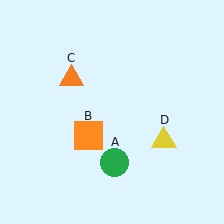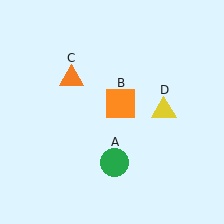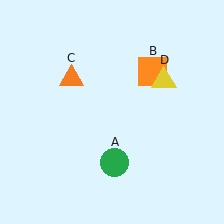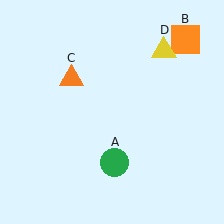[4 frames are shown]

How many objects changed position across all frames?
2 objects changed position: orange square (object B), yellow triangle (object D).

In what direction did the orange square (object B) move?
The orange square (object B) moved up and to the right.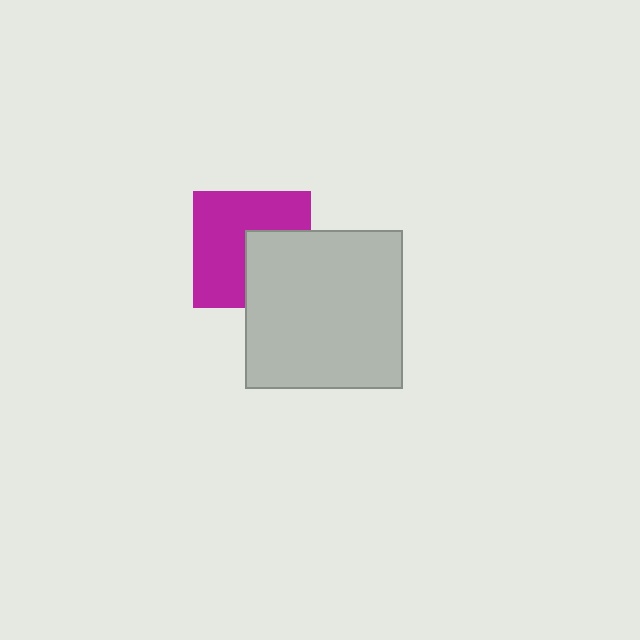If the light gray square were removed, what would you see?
You would see the complete magenta square.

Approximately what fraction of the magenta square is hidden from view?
Roughly 38% of the magenta square is hidden behind the light gray square.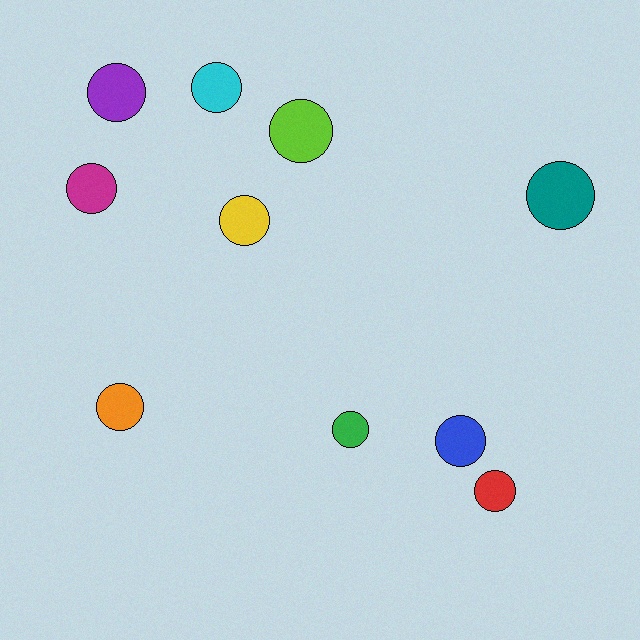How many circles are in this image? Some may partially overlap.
There are 10 circles.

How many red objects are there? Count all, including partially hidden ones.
There is 1 red object.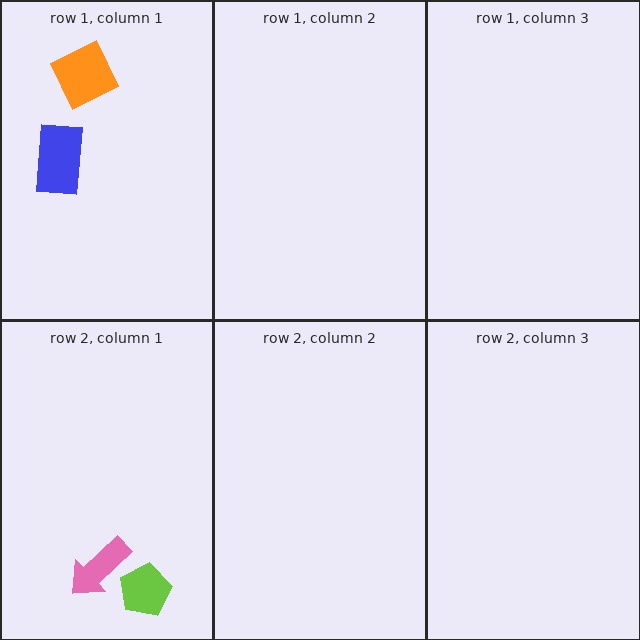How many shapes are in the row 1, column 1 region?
2.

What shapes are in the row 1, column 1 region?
The orange square, the blue rectangle.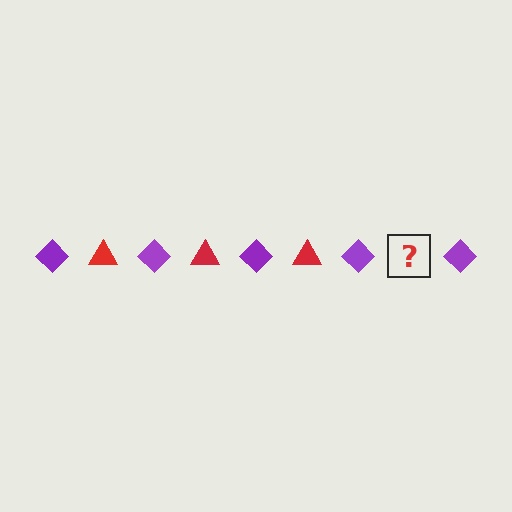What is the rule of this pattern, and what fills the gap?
The rule is that the pattern alternates between purple diamond and red triangle. The gap should be filled with a red triangle.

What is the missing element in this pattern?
The missing element is a red triangle.